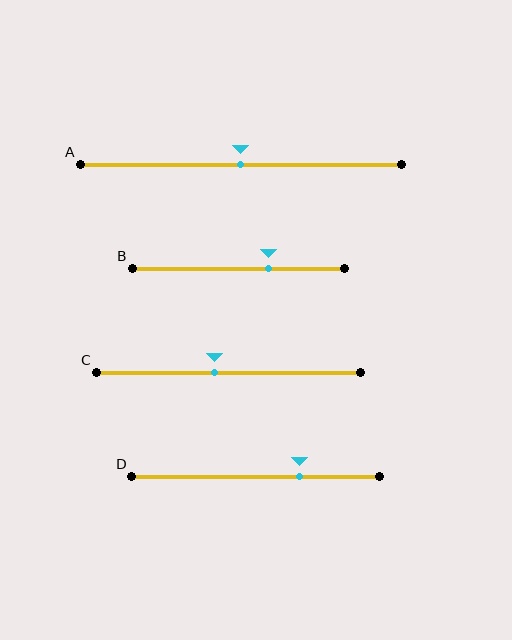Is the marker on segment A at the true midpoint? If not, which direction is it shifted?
Yes, the marker on segment A is at the true midpoint.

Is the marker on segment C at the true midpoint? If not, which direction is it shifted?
No, the marker on segment C is shifted to the left by about 5% of the segment length.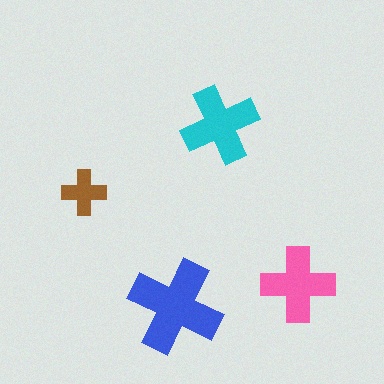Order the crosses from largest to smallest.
the blue one, the cyan one, the pink one, the brown one.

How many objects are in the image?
There are 4 objects in the image.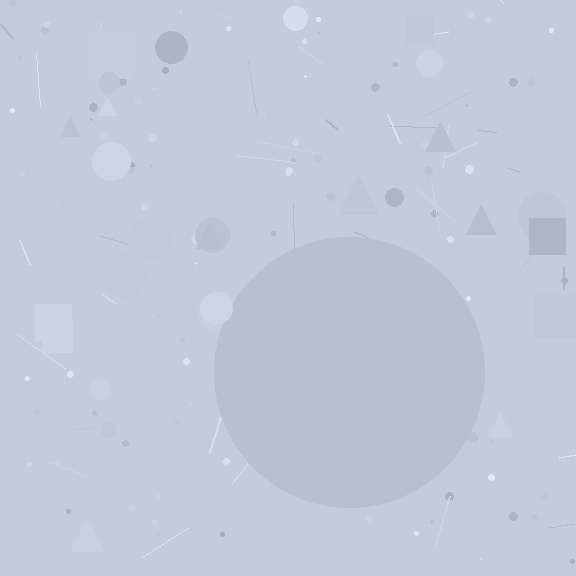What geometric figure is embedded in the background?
A circle is embedded in the background.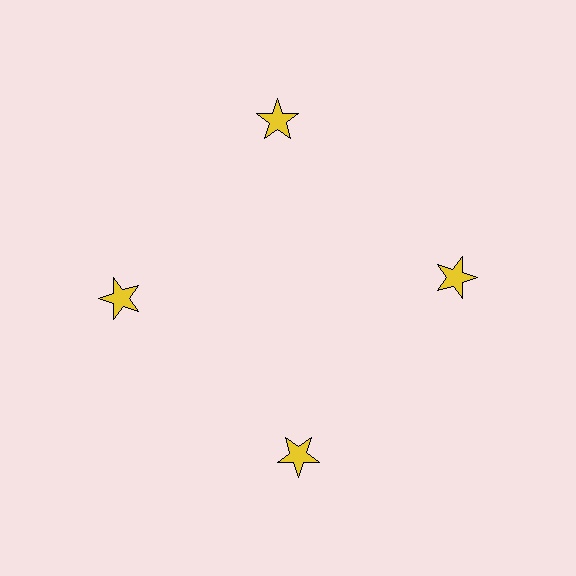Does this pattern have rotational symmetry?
Yes, this pattern has 4-fold rotational symmetry. It looks the same after rotating 90 degrees around the center.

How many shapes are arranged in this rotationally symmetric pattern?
There are 4 shapes, arranged in 4 groups of 1.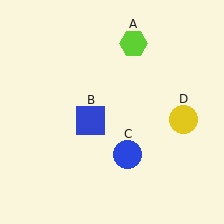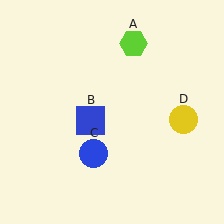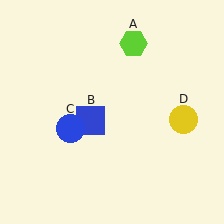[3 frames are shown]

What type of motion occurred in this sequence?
The blue circle (object C) rotated clockwise around the center of the scene.